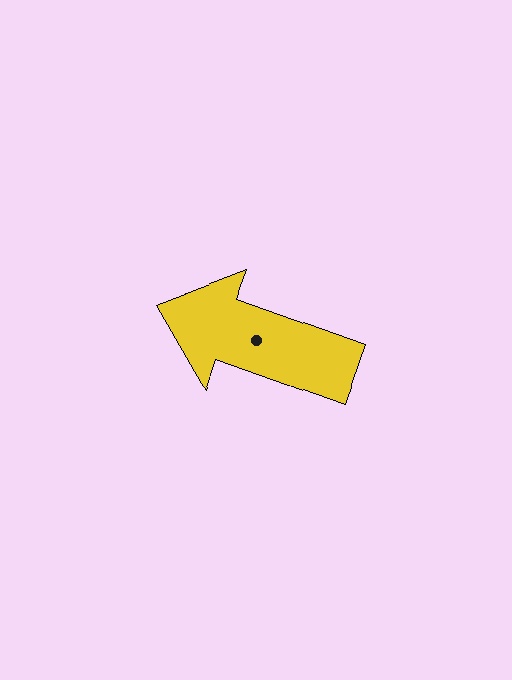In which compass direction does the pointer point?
West.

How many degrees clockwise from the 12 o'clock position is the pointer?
Approximately 290 degrees.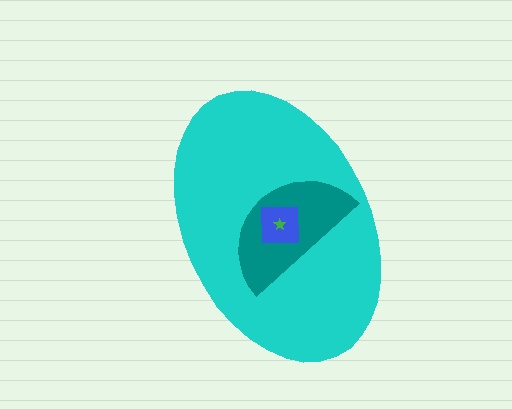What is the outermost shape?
The cyan ellipse.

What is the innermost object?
The green star.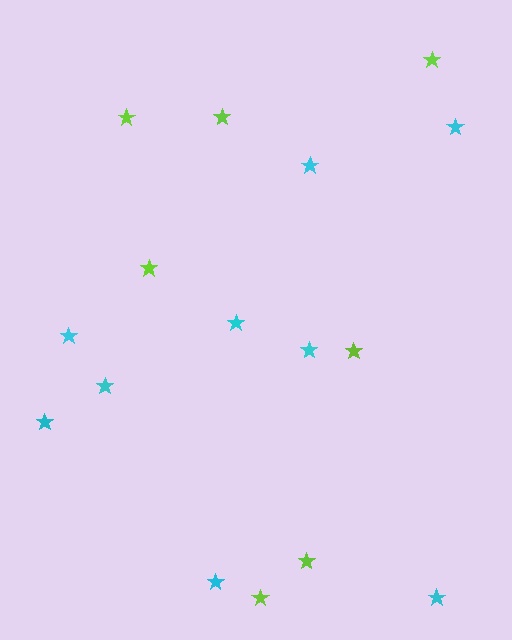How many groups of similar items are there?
There are 2 groups: one group of cyan stars (9) and one group of lime stars (7).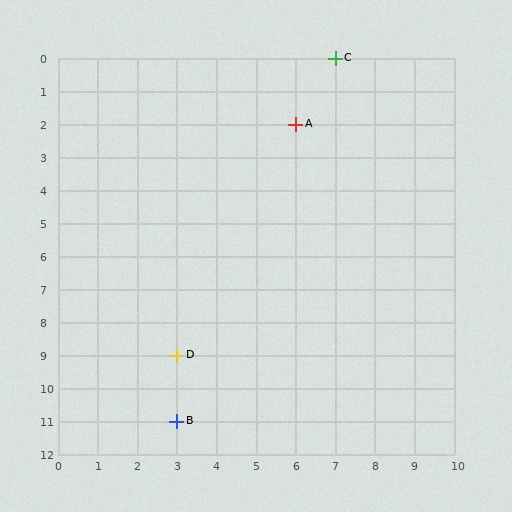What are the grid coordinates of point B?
Point B is at grid coordinates (3, 11).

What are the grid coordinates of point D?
Point D is at grid coordinates (3, 9).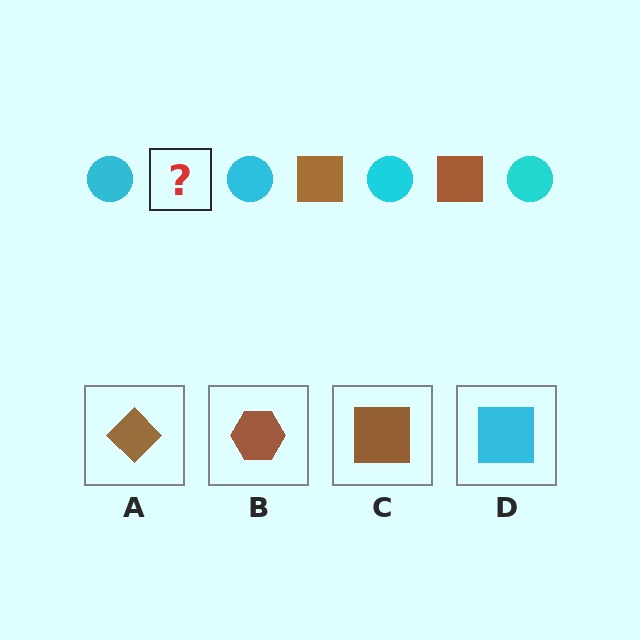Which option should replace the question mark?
Option C.